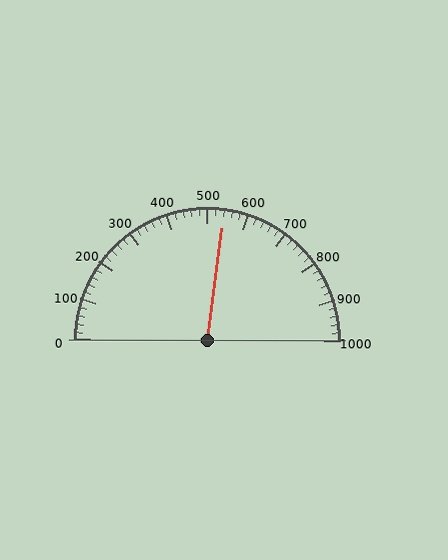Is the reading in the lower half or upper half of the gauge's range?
The reading is in the upper half of the range (0 to 1000).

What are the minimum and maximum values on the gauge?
The gauge ranges from 0 to 1000.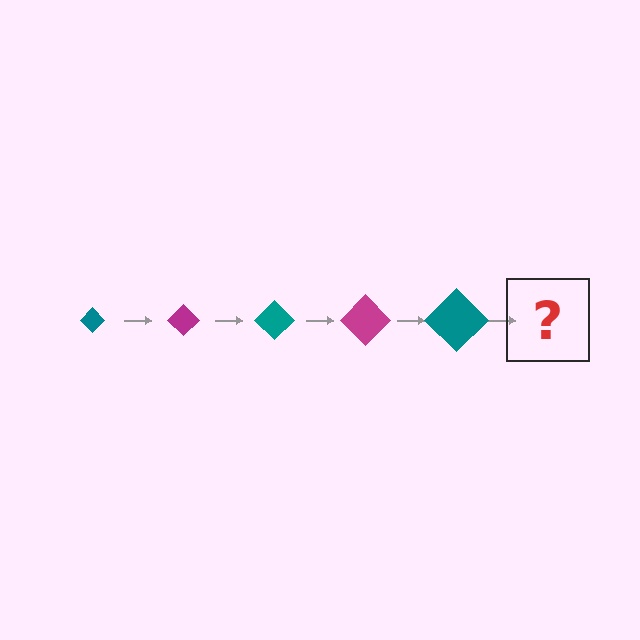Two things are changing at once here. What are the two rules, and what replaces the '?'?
The two rules are that the diamond grows larger each step and the color cycles through teal and magenta. The '?' should be a magenta diamond, larger than the previous one.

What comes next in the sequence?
The next element should be a magenta diamond, larger than the previous one.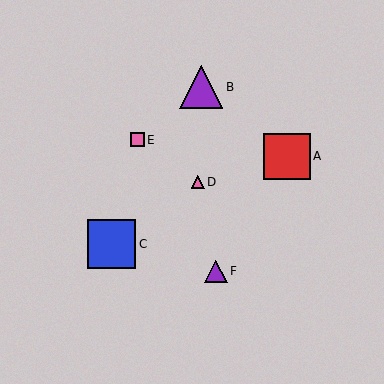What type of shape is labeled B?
Shape B is a purple triangle.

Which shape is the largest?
The blue square (labeled C) is the largest.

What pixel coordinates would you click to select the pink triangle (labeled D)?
Click at (198, 182) to select the pink triangle D.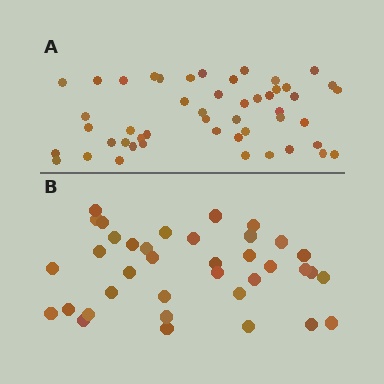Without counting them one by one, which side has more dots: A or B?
Region A (the top region) has more dots.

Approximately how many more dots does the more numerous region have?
Region A has roughly 12 or so more dots than region B.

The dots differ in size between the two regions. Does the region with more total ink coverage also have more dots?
No. Region B has more total ink coverage because its dots are larger, but region A actually contains more individual dots. Total area can be misleading — the number of items is what matters here.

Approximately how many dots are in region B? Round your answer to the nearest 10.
About 40 dots. (The exact count is 37, which rounds to 40.)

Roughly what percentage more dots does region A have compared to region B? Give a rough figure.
About 30% more.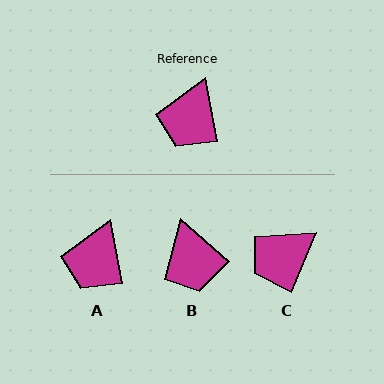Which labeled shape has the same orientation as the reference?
A.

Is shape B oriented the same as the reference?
No, it is off by about 38 degrees.